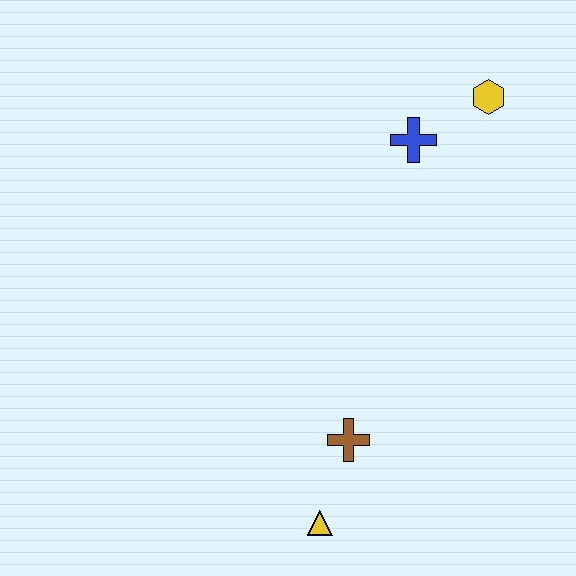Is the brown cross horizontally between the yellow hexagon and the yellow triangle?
Yes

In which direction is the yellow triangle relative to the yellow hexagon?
The yellow triangle is below the yellow hexagon.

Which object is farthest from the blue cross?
The yellow triangle is farthest from the blue cross.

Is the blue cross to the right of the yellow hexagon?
No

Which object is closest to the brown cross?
The yellow triangle is closest to the brown cross.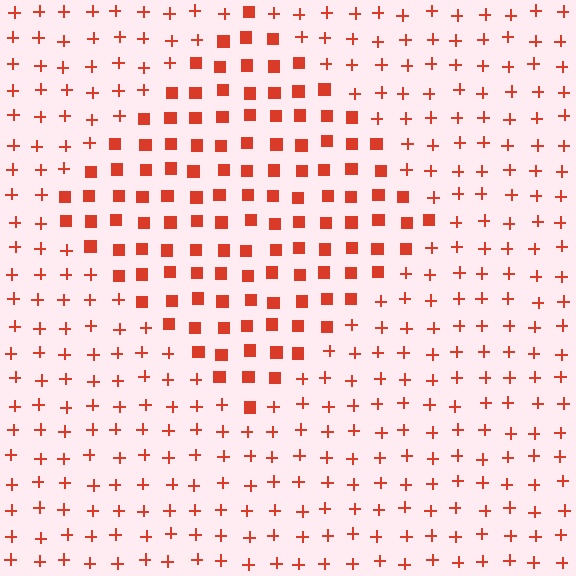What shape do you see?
I see a diamond.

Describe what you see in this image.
The image is filled with small red elements arranged in a uniform grid. A diamond-shaped region contains squares, while the surrounding area contains plus signs. The boundary is defined purely by the change in element shape.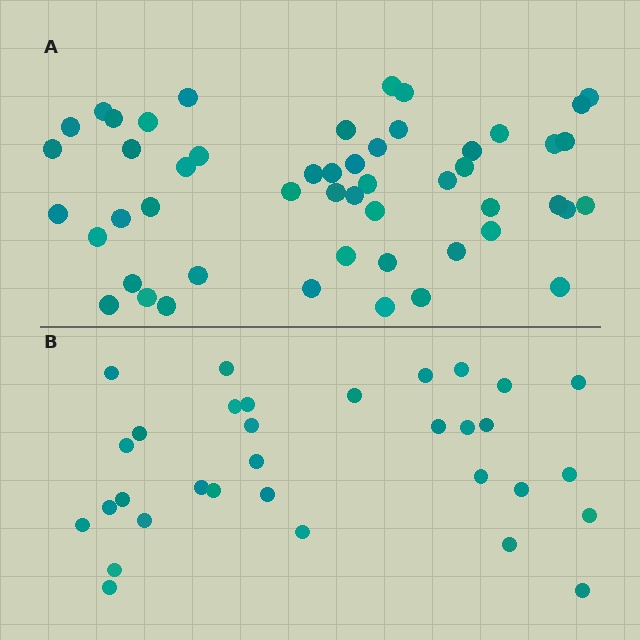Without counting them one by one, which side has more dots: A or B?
Region A (the top region) has more dots.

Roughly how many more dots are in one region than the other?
Region A has approximately 20 more dots than region B.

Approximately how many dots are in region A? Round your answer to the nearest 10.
About 50 dots. (The exact count is 51, which rounds to 50.)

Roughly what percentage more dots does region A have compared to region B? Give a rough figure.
About 60% more.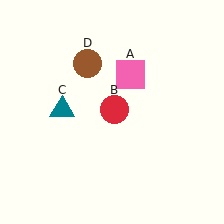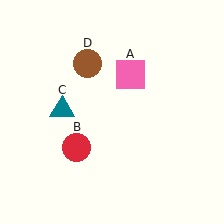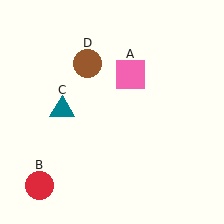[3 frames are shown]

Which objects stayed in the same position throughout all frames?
Pink square (object A) and teal triangle (object C) and brown circle (object D) remained stationary.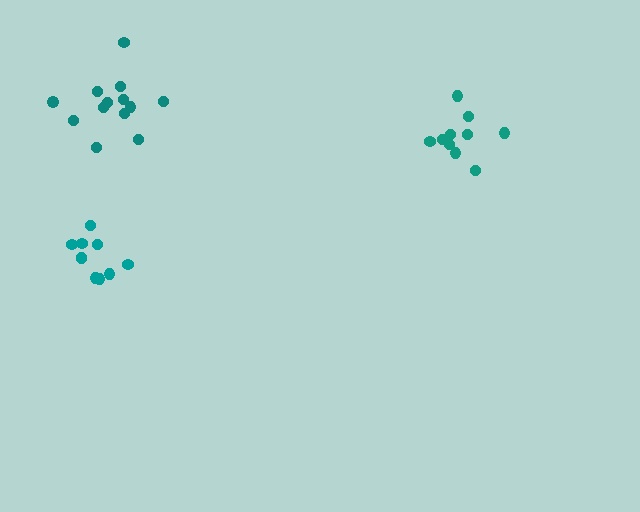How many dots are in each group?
Group 1: 10 dots, Group 2: 13 dots, Group 3: 11 dots (34 total).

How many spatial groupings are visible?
There are 3 spatial groupings.